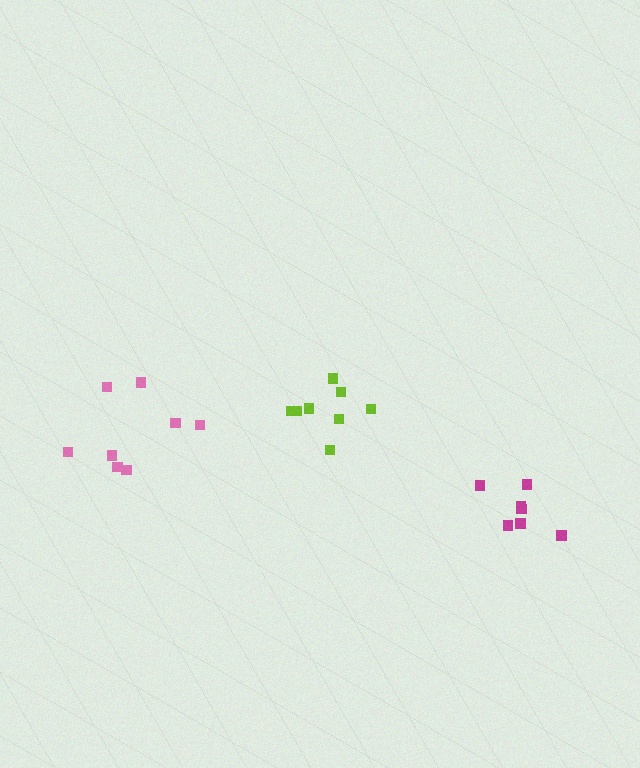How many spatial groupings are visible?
There are 3 spatial groupings.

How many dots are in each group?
Group 1: 7 dots, Group 2: 8 dots, Group 3: 8 dots (23 total).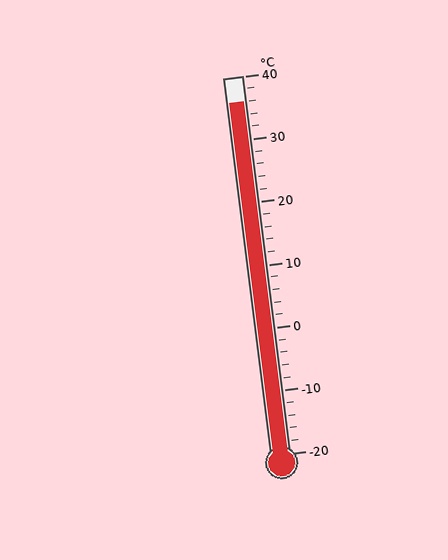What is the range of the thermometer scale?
The thermometer scale ranges from -20°C to 40°C.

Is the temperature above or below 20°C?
The temperature is above 20°C.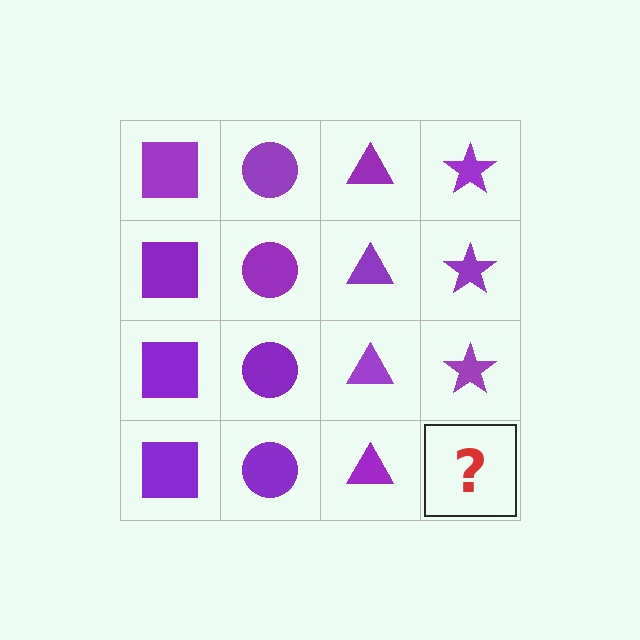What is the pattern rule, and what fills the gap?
The rule is that each column has a consistent shape. The gap should be filled with a purple star.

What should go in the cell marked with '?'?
The missing cell should contain a purple star.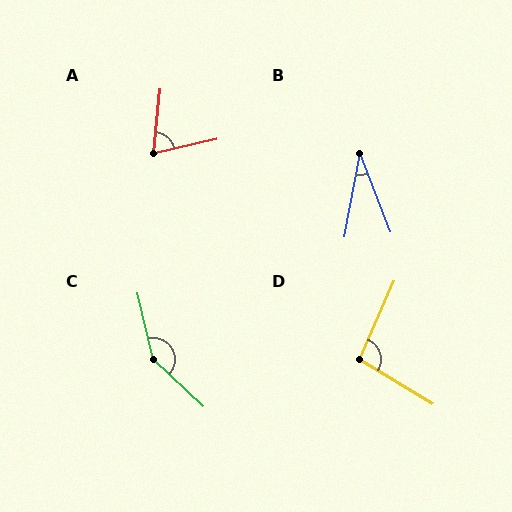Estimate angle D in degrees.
Approximately 98 degrees.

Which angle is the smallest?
B, at approximately 32 degrees.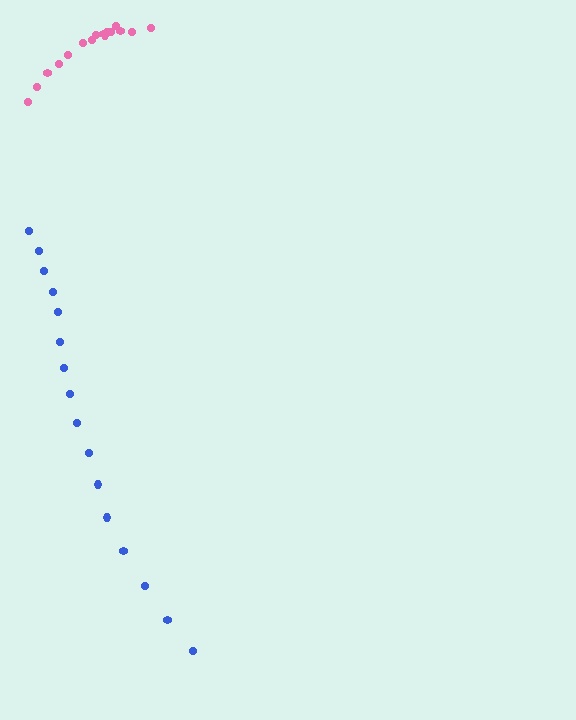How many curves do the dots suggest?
There are 2 distinct paths.